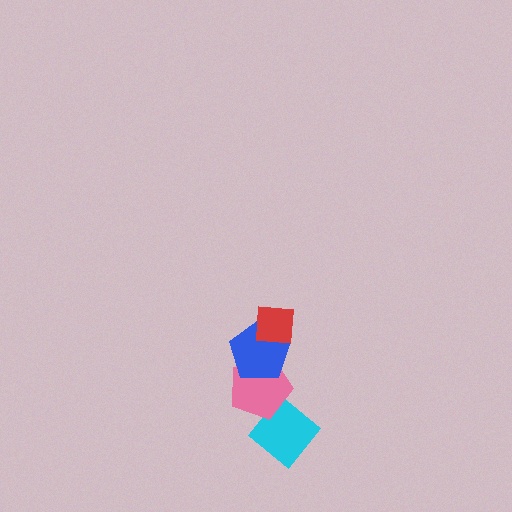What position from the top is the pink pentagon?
The pink pentagon is 3rd from the top.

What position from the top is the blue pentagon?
The blue pentagon is 2nd from the top.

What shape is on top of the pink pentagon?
The blue pentagon is on top of the pink pentagon.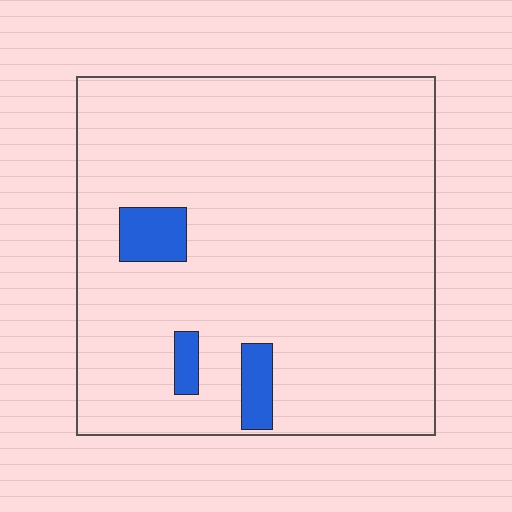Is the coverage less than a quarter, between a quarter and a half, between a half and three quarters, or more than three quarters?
Less than a quarter.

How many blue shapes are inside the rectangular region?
3.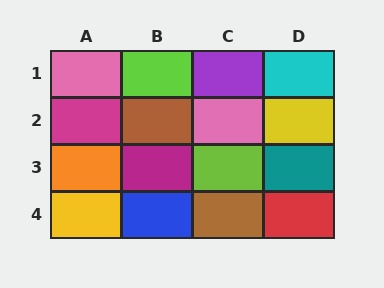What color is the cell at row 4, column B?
Blue.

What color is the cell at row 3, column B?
Magenta.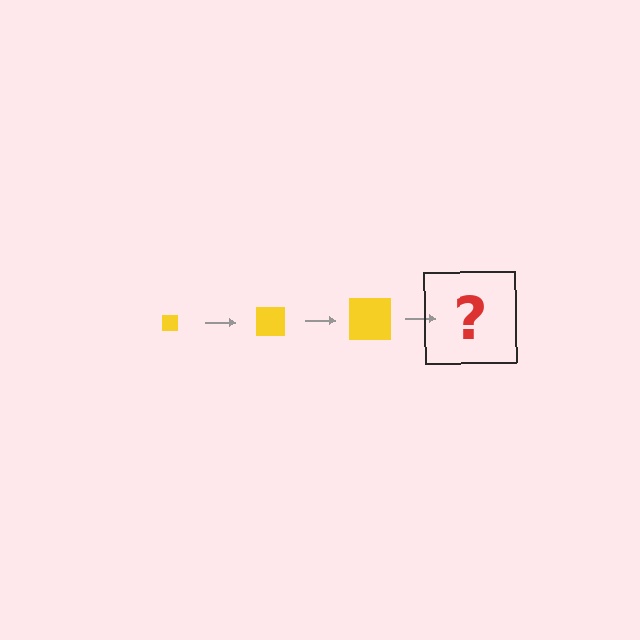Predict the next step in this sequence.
The next step is a yellow square, larger than the previous one.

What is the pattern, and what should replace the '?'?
The pattern is that the square gets progressively larger each step. The '?' should be a yellow square, larger than the previous one.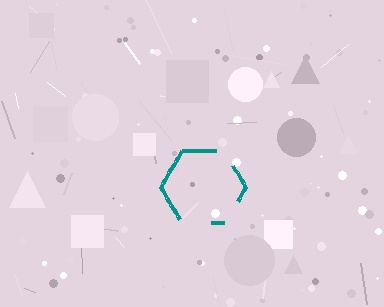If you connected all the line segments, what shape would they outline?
They would outline a hexagon.